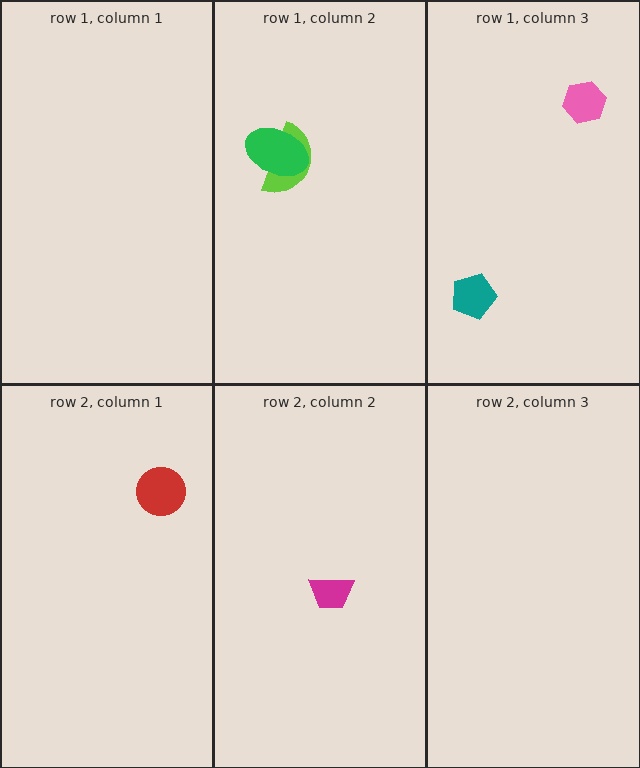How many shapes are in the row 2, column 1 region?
1.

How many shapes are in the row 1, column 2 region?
2.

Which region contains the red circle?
The row 2, column 1 region.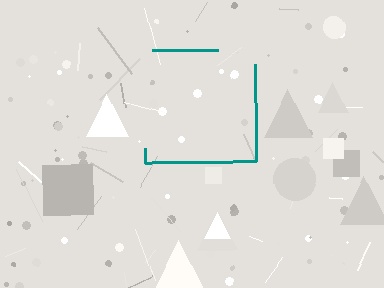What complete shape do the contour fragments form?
The contour fragments form a square.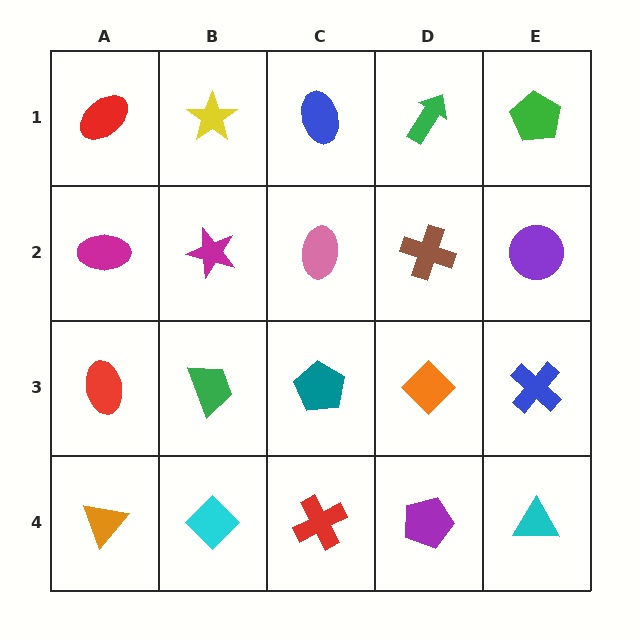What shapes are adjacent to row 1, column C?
A pink ellipse (row 2, column C), a yellow star (row 1, column B), a green arrow (row 1, column D).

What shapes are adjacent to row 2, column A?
A red ellipse (row 1, column A), a red ellipse (row 3, column A), a magenta star (row 2, column B).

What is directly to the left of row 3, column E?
An orange diamond.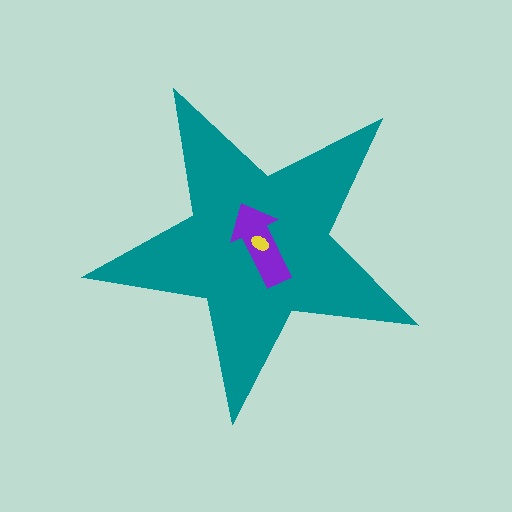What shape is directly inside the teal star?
The purple arrow.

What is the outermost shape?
The teal star.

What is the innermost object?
The yellow ellipse.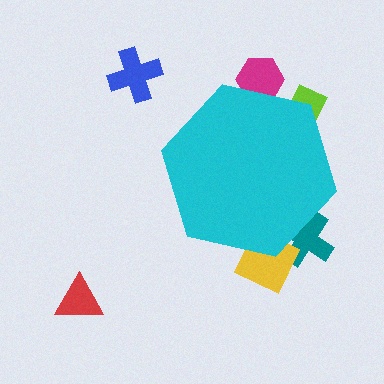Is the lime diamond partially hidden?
Yes, the lime diamond is partially hidden behind the cyan hexagon.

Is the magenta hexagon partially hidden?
Yes, the magenta hexagon is partially hidden behind the cyan hexagon.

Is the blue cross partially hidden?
No, the blue cross is fully visible.